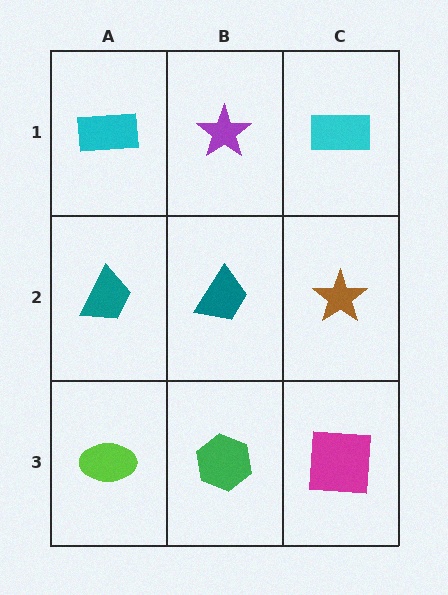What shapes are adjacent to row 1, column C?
A brown star (row 2, column C), a purple star (row 1, column B).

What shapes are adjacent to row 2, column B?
A purple star (row 1, column B), a green hexagon (row 3, column B), a teal trapezoid (row 2, column A), a brown star (row 2, column C).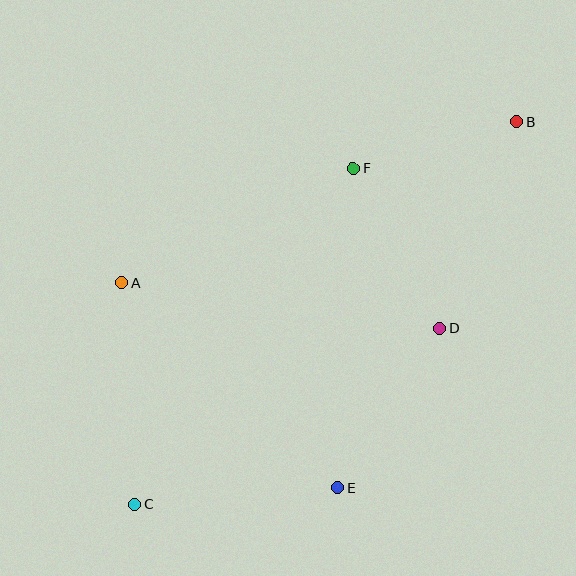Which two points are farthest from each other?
Points B and C are farthest from each other.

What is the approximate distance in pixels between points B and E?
The distance between B and E is approximately 407 pixels.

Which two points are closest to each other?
Points B and F are closest to each other.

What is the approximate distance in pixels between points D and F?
The distance between D and F is approximately 182 pixels.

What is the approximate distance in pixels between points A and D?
The distance between A and D is approximately 321 pixels.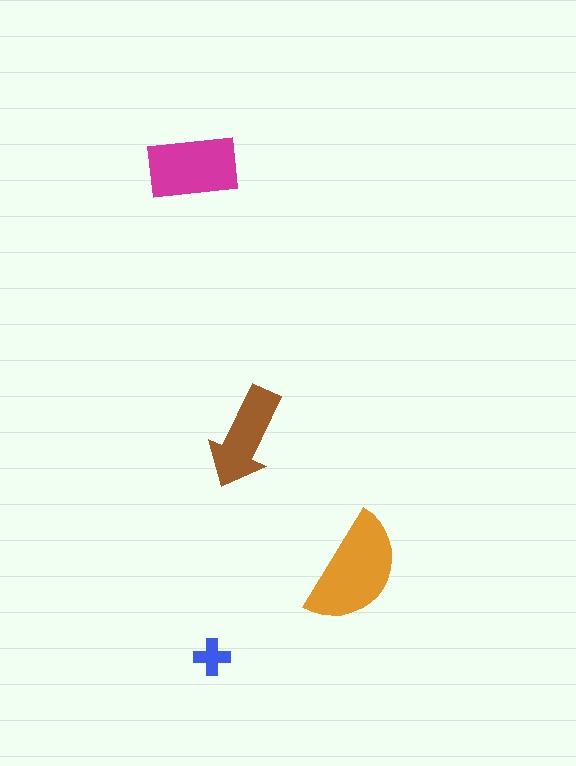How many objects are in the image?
There are 4 objects in the image.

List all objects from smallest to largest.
The blue cross, the brown arrow, the magenta rectangle, the orange semicircle.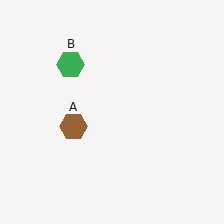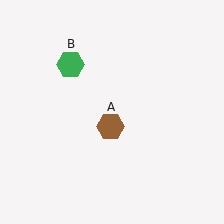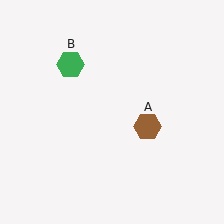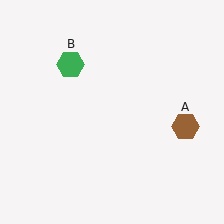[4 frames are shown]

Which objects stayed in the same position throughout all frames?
Green hexagon (object B) remained stationary.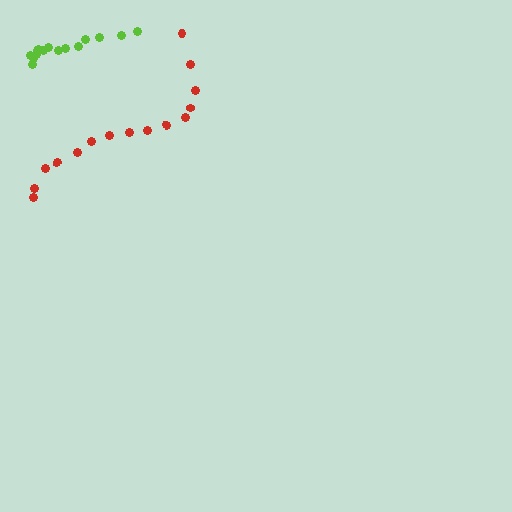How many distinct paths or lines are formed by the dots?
There are 2 distinct paths.